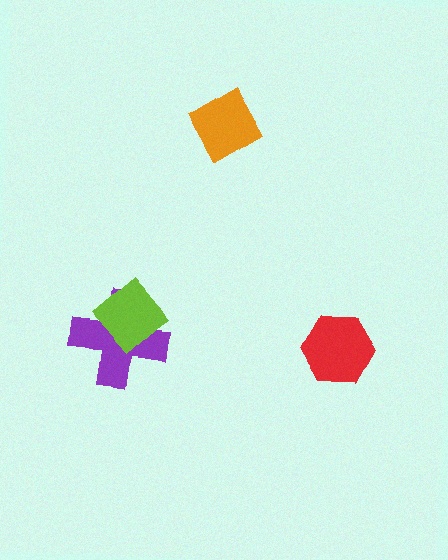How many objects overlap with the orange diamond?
0 objects overlap with the orange diamond.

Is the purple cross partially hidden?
Yes, it is partially covered by another shape.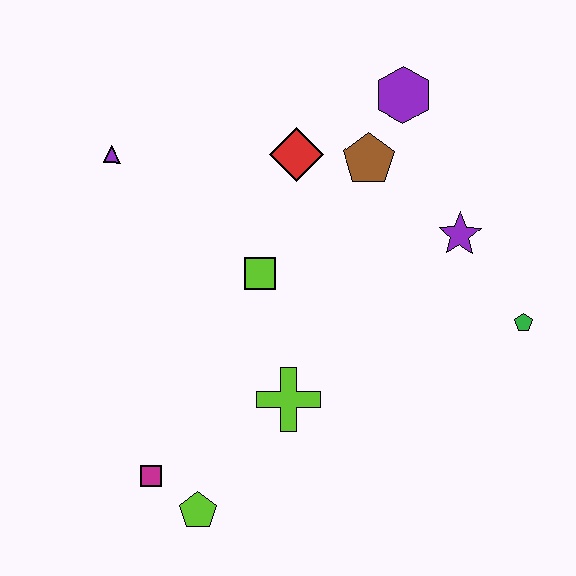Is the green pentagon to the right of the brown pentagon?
Yes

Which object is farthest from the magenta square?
The purple hexagon is farthest from the magenta square.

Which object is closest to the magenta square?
The lime pentagon is closest to the magenta square.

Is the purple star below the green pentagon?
No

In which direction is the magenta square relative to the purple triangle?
The magenta square is below the purple triangle.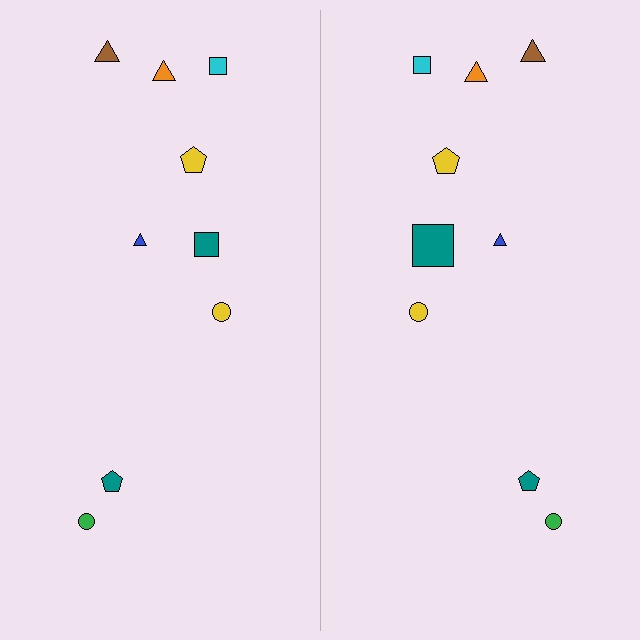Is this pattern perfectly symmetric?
No, the pattern is not perfectly symmetric. The teal square on the right side has a different size than its mirror counterpart.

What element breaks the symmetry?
The teal square on the right side has a different size than its mirror counterpart.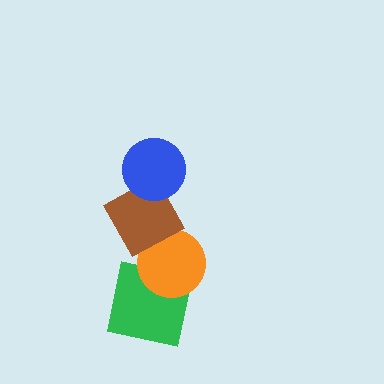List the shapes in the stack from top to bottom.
From top to bottom: the blue circle, the brown square, the orange circle, the green square.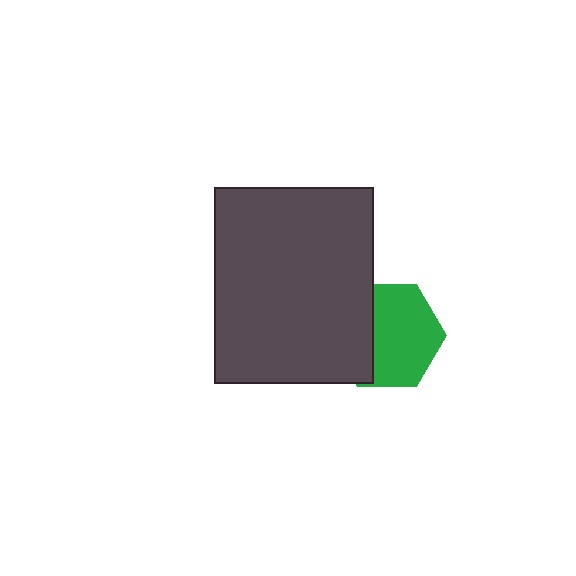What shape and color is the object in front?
The object in front is a dark gray rectangle.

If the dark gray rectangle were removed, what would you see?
You would see the complete green hexagon.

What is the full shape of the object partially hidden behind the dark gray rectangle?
The partially hidden object is a green hexagon.